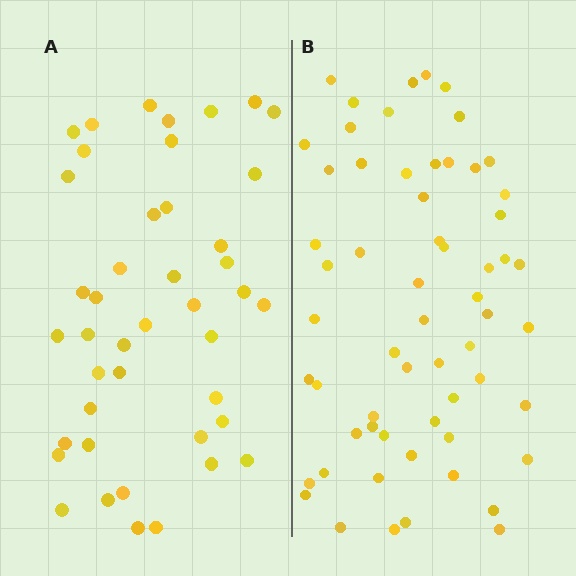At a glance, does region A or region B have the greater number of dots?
Region B (the right region) has more dots.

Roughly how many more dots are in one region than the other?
Region B has approximately 15 more dots than region A.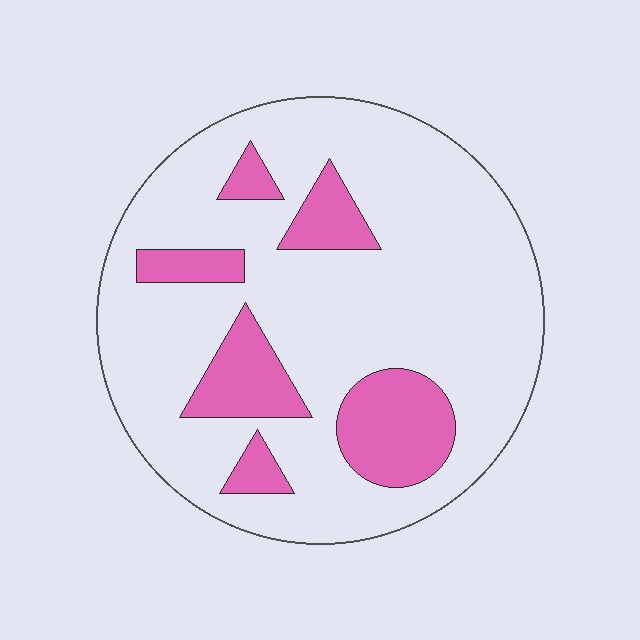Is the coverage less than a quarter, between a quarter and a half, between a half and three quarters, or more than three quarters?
Less than a quarter.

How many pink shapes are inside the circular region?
6.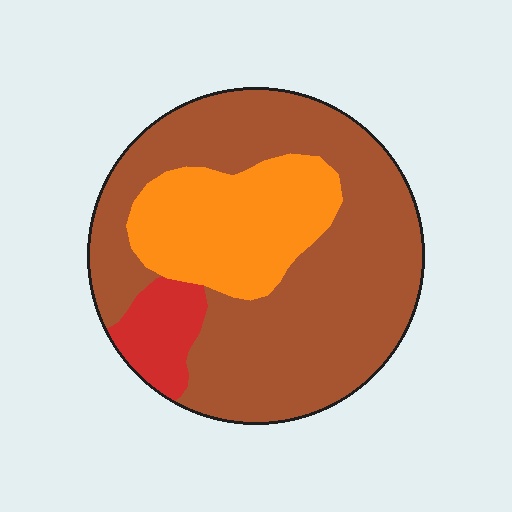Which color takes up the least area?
Red, at roughly 10%.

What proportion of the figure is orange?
Orange takes up about one quarter (1/4) of the figure.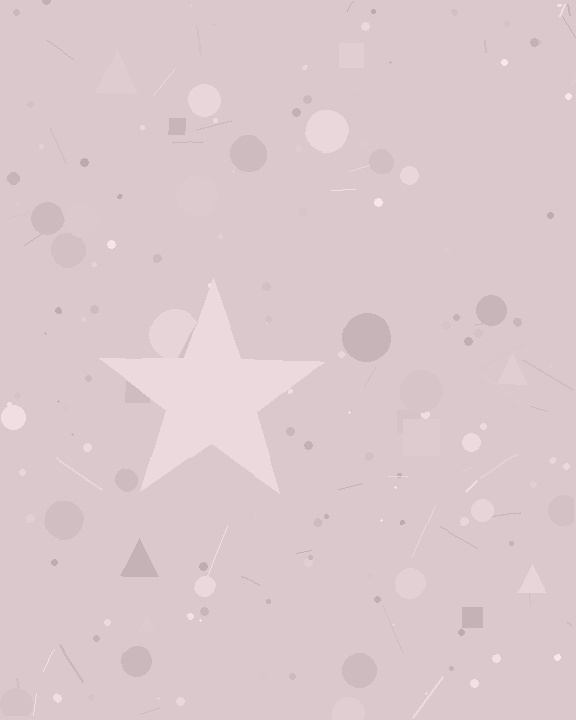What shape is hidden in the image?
A star is hidden in the image.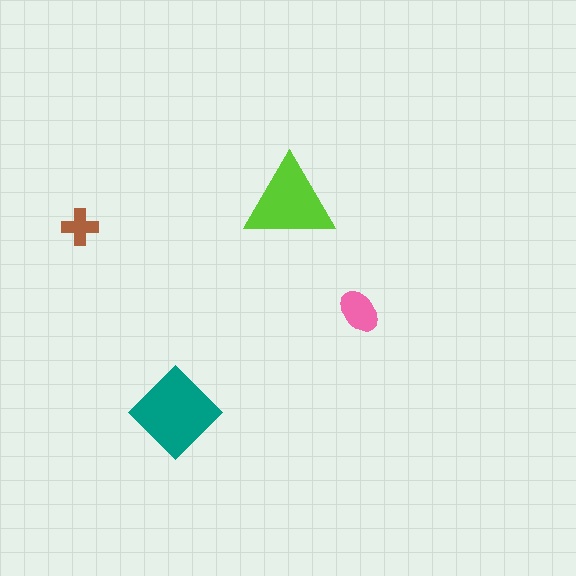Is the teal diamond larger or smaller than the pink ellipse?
Larger.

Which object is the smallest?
The brown cross.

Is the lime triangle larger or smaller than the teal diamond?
Smaller.